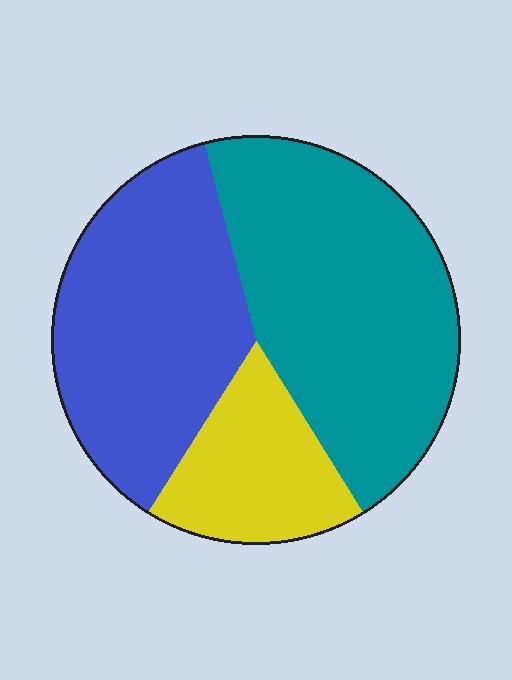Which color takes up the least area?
Yellow, at roughly 20%.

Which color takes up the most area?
Teal, at roughly 45%.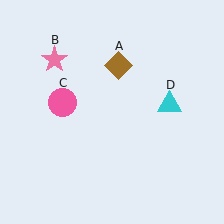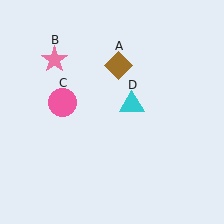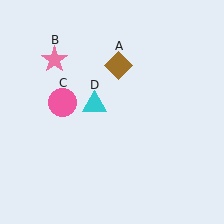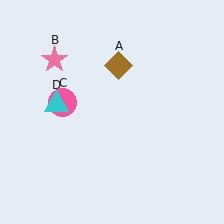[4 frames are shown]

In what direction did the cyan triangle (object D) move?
The cyan triangle (object D) moved left.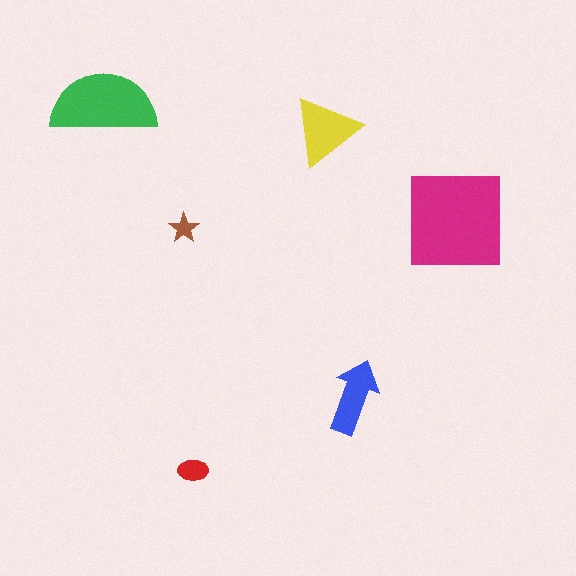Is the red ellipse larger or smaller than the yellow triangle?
Smaller.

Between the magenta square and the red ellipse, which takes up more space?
The magenta square.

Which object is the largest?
The magenta square.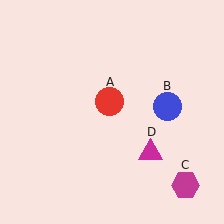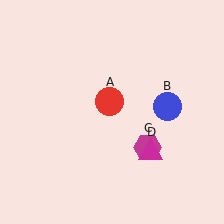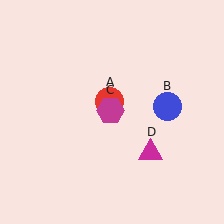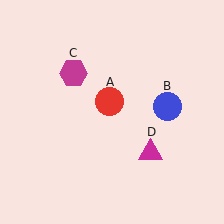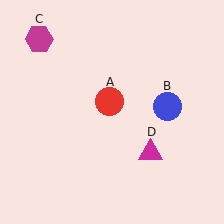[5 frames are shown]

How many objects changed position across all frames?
1 object changed position: magenta hexagon (object C).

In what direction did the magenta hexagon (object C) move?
The magenta hexagon (object C) moved up and to the left.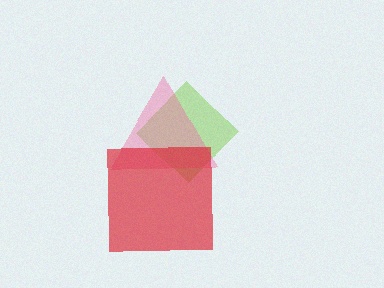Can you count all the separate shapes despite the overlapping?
Yes, there are 3 separate shapes.